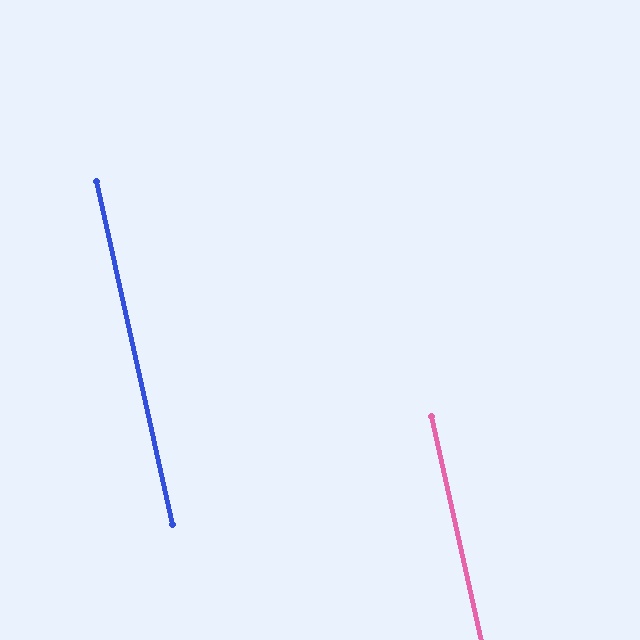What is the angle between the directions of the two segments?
Approximately 0 degrees.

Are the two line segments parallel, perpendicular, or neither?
Parallel — their directions differ by only 0.1°.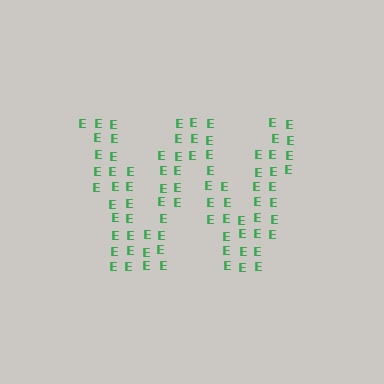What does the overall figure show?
The overall figure shows the letter W.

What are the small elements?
The small elements are letter E's.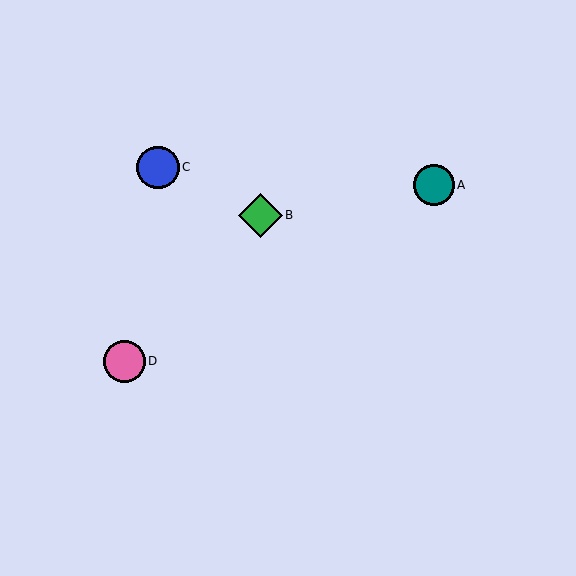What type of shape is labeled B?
Shape B is a green diamond.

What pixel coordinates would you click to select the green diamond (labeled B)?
Click at (260, 215) to select the green diamond B.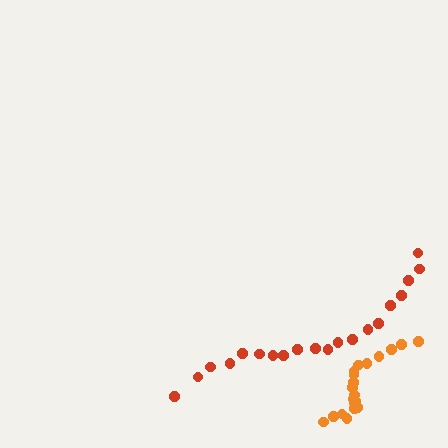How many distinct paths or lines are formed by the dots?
There are 2 distinct paths.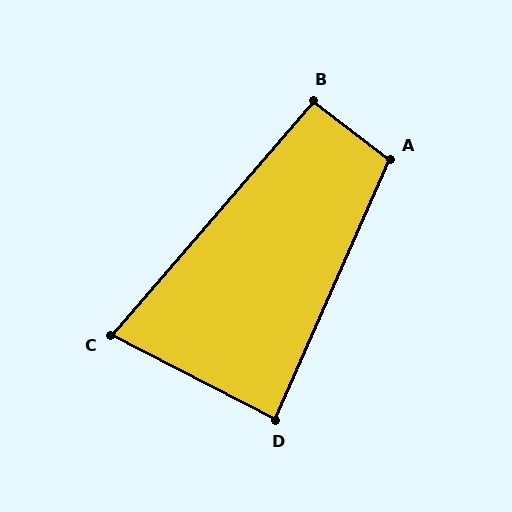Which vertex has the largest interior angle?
A, at approximately 103 degrees.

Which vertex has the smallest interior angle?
C, at approximately 77 degrees.